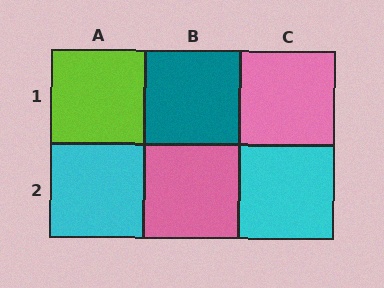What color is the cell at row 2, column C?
Cyan.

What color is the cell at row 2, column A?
Cyan.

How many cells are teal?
1 cell is teal.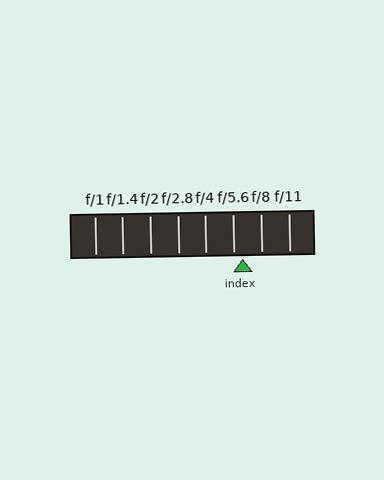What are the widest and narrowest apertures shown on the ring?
The widest aperture shown is f/1 and the narrowest is f/11.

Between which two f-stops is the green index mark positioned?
The index mark is between f/5.6 and f/8.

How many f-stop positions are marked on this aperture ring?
There are 8 f-stop positions marked.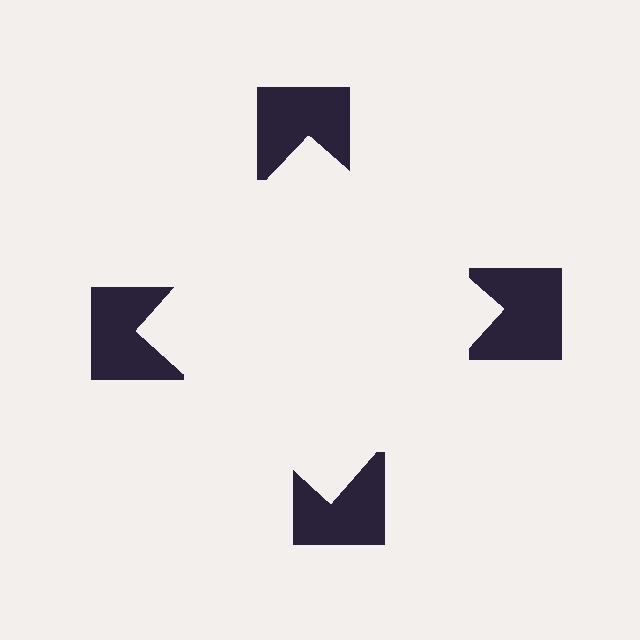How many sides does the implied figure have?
4 sides.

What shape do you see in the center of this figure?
An illusory square — its edges are inferred from the aligned wedge cuts in the notched squares, not physically drawn.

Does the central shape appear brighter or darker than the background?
It typically appears slightly brighter than the background, even though no actual brightness change is drawn.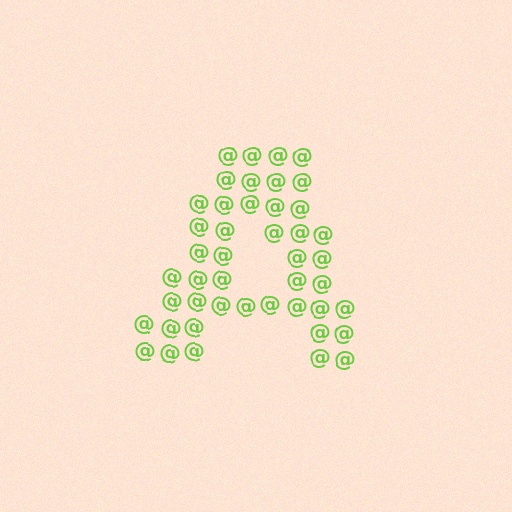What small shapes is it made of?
It is made of small at signs.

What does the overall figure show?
The overall figure shows the letter A.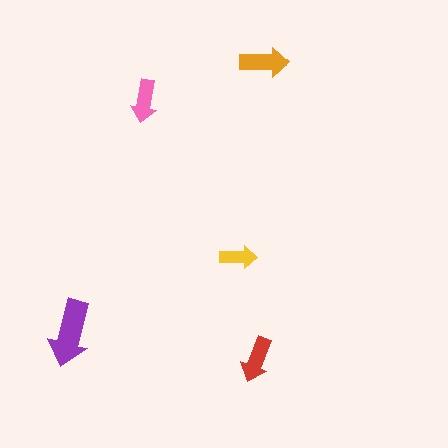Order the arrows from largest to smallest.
the purple one, the orange one, the red one, the pink one, the yellow one.